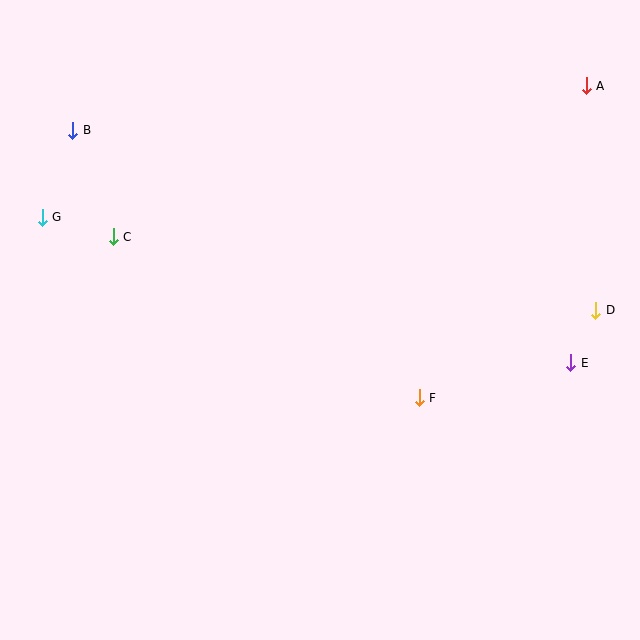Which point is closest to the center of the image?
Point F at (419, 398) is closest to the center.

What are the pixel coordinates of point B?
Point B is at (73, 130).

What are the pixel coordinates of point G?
Point G is at (42, 217).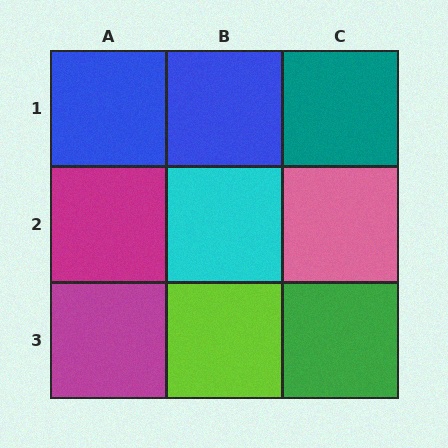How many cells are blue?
2 cells are blue.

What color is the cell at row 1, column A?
Blue.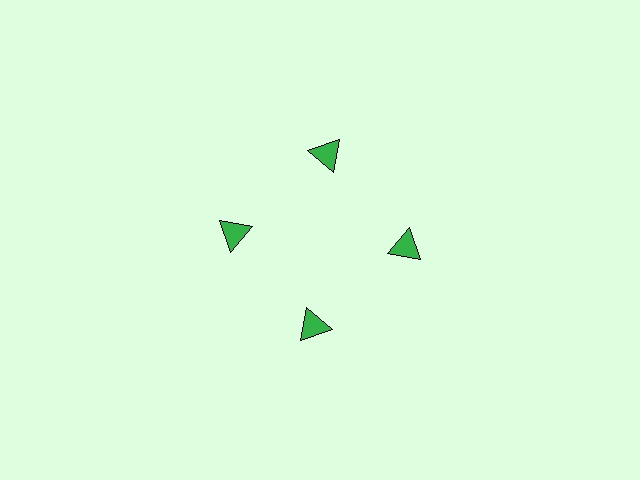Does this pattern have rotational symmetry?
Yes, this pattern has 4-fold rotational symmetry. It looks the same after rotating 90 degrees around the center.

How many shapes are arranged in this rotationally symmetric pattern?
There are 4 shapes, arranged in 4 groups of 1.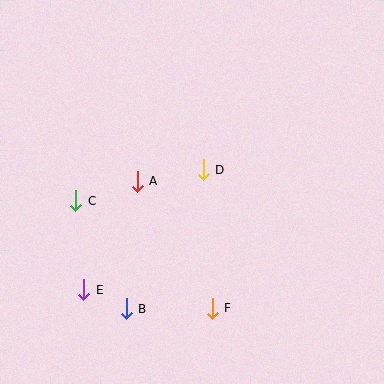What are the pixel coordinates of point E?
Point E is at (84, 290).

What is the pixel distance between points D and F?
The distance between D and F is 139 pixels.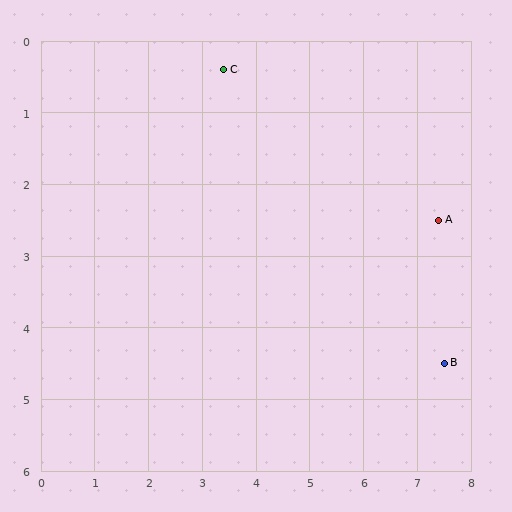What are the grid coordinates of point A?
Point A is at approximately (7.4, 2.5).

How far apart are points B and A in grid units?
Points B and A are about 2.0 grid units apart.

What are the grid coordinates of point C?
Point C is at approximately (3.4, 0.4).